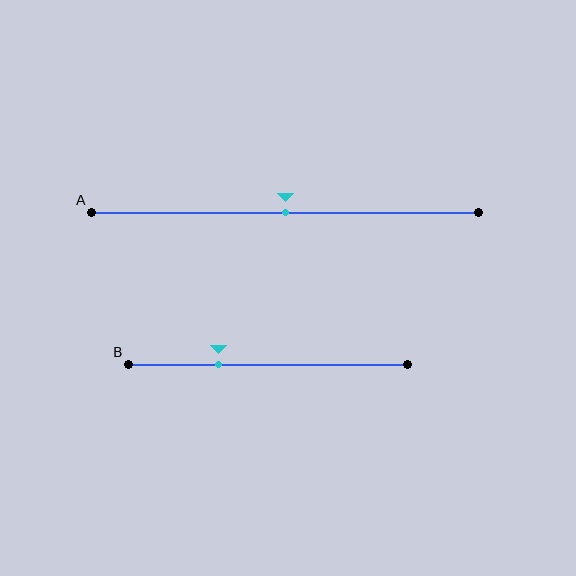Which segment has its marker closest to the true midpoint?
Segment A has its marker closest to the true midpoint.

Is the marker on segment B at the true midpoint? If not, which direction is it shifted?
No, the marker on segment B is shifted to the left by about 18% of the segment length.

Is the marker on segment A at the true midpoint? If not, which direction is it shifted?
Yes, the marker on segment A is at the true midpoint.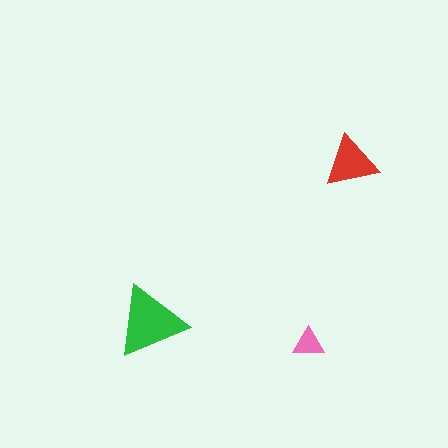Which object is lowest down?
The pink triangle is bottommost.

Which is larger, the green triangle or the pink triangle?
The green one.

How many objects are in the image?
There are 3 objects in the image.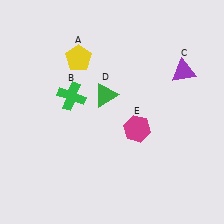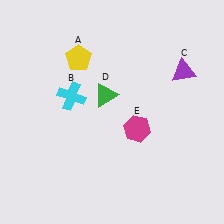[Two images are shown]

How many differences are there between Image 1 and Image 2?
There is 1 difference between the two images.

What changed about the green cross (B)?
In Image 1, B is green. In Image 2, it changed to cyan.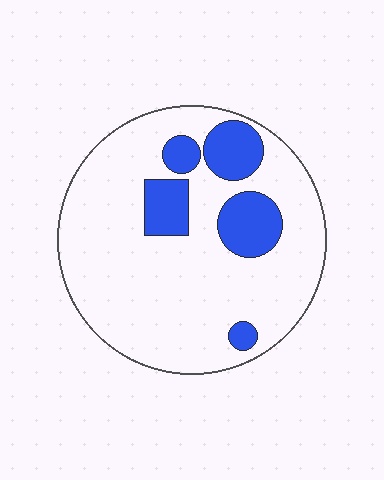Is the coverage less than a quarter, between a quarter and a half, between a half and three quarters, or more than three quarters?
Less than a quarter.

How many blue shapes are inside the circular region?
5.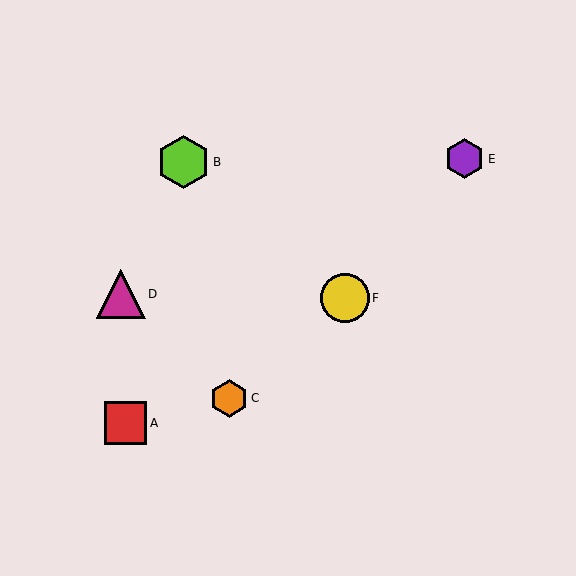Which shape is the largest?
The lime hexagon (labeled B) is the largest.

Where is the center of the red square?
The center of the red square is at (125, 423).